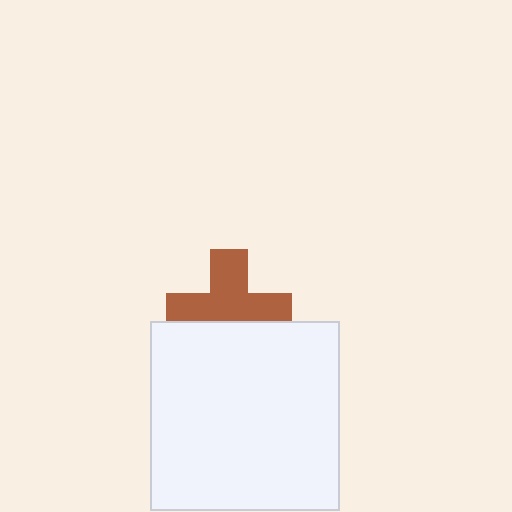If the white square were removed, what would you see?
You would see the complete brown cross.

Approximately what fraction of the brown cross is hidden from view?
Roughly 35% of the brown cross is hidden behind the white square.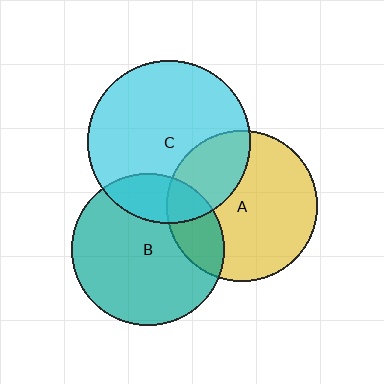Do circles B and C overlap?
Yes.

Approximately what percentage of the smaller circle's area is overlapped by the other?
Approximately 20%.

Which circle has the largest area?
Circle C (cyan).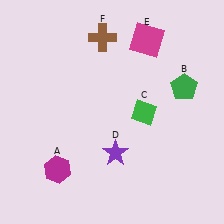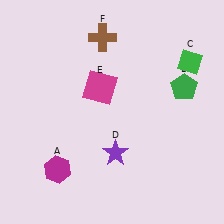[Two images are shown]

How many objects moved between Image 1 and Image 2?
2 objects moved between the two images.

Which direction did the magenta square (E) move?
The magenta square (E) moved down.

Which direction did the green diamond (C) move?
The green diamond (C) moved up.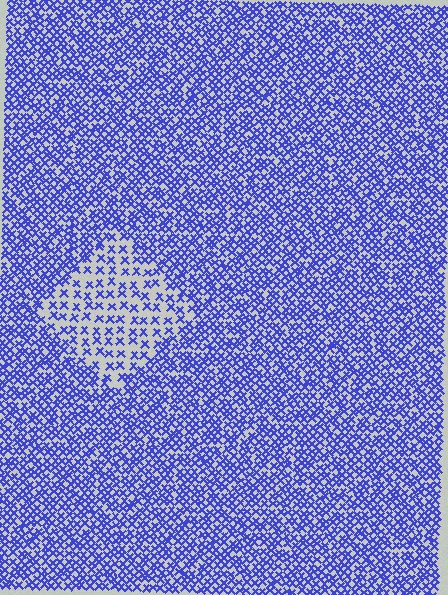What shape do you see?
I see a diamond.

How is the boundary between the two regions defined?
The boundary is defined by a change in element density (approximately 2.2x ratio). All elements are the same color, size, and shape.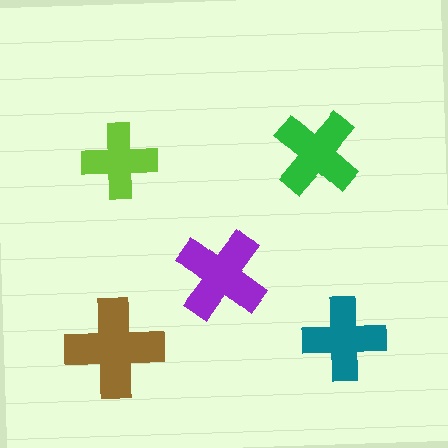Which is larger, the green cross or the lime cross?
The green one.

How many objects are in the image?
There are 5 objects in the image.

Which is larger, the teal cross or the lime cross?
The teal one.